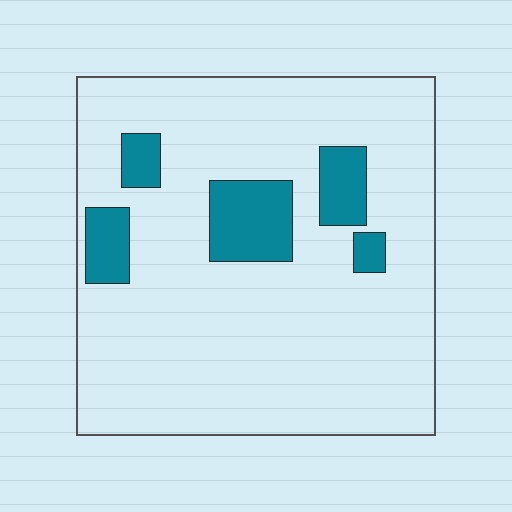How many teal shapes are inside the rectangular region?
5.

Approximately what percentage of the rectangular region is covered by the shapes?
Approximately 15%.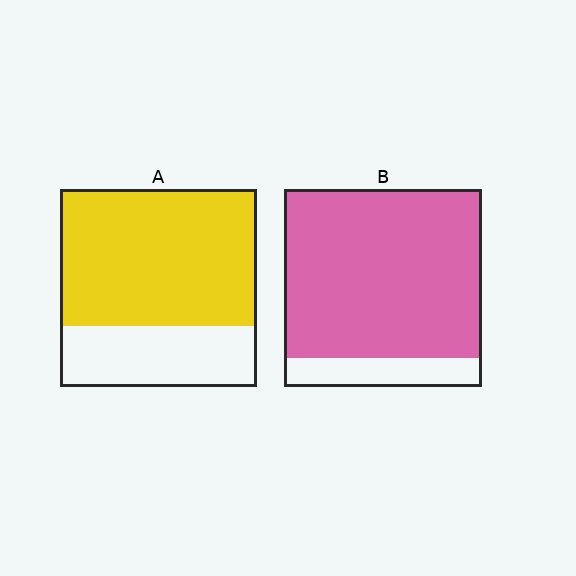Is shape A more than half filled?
Yes.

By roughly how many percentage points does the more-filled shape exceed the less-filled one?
By roughly 15 percentage points (B over A).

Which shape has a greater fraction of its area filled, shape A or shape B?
Shape B.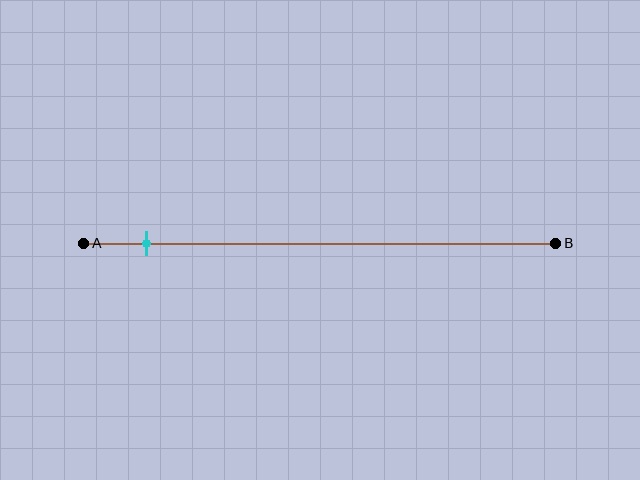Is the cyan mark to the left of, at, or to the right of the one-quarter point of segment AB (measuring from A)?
The cyan mark is to the left of the one-quarter point of segment AB.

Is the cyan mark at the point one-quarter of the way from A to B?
No, the mark is at about 15% from A, not at the 25% one-quarter point.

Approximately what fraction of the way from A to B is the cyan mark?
The cyan mark is approximately 15% of the way from A to B.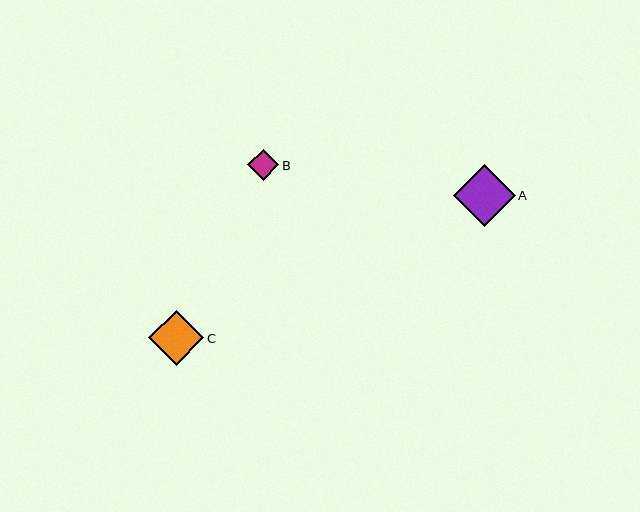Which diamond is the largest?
Diamond A is the largest with a size of approximately 62 pixels.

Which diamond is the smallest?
Diamond B is the smallest with a size of approximately 31 pixels.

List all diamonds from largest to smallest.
From largest to smallest: A, C, B.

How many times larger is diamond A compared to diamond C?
Diamond A is approximately 1.1 times the size of diamond C.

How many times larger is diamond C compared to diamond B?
Diamond C is approximately 1.8 times the size of diamond B.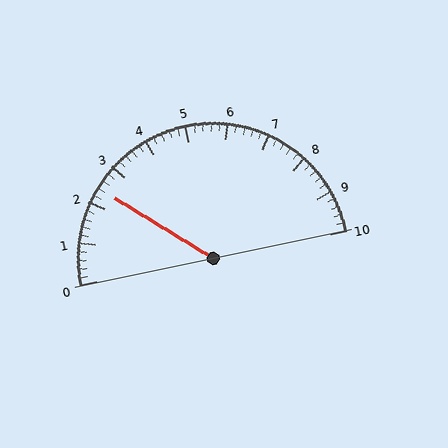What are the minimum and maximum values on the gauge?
The gauge ranges from 0 to 10.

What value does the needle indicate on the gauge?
The needle indicates approximately 2.4.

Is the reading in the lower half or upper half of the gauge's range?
The reading is in the lower half of the range (0 to 10).